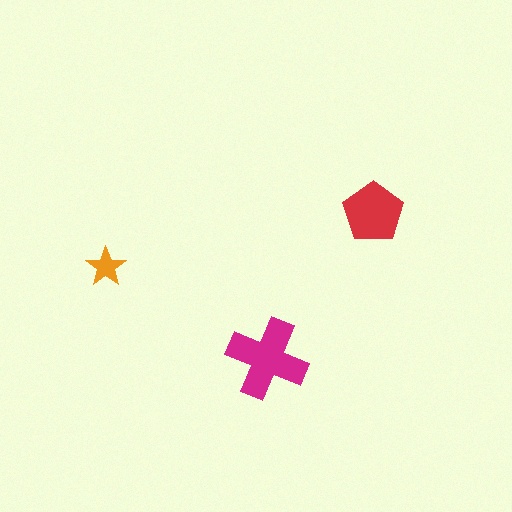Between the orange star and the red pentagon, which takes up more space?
The red pentagon.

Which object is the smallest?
The orange star.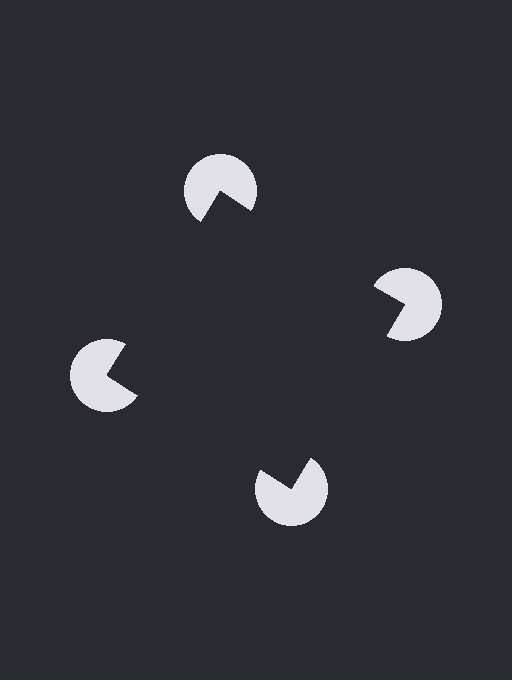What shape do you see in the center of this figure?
An illusory square — its edges are inferred from the aligned wedge cuts in the pac-man discs, not physically drawn.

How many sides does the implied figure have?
4 sides.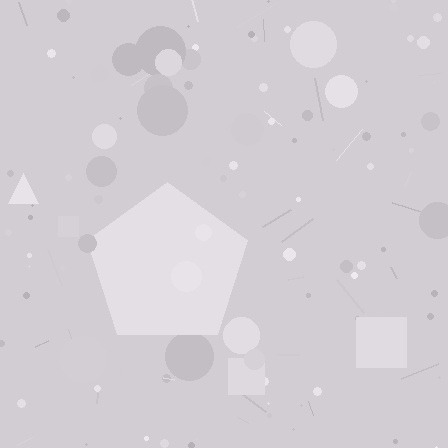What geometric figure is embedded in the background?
A pentagon is embedded in the background.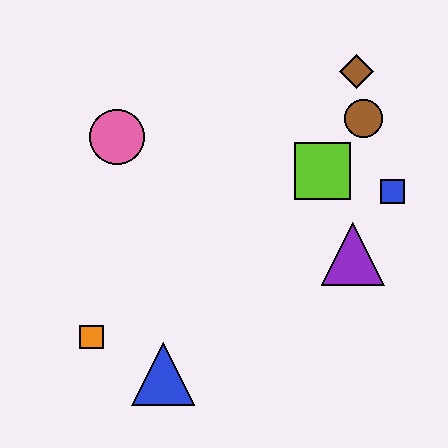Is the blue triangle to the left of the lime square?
Yes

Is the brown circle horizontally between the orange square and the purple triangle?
No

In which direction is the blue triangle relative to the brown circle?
The blue triangle is below the brown circle.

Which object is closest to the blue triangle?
The orange square is closest to the blue triangle.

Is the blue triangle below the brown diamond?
Yes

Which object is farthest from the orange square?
The brown diamond is farthest from the orange square.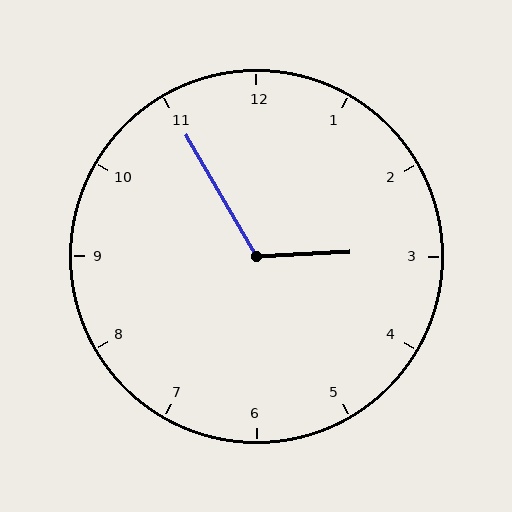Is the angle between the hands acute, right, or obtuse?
It is obtuse.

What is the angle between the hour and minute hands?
Approximately 118 degrees.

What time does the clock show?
2:55.